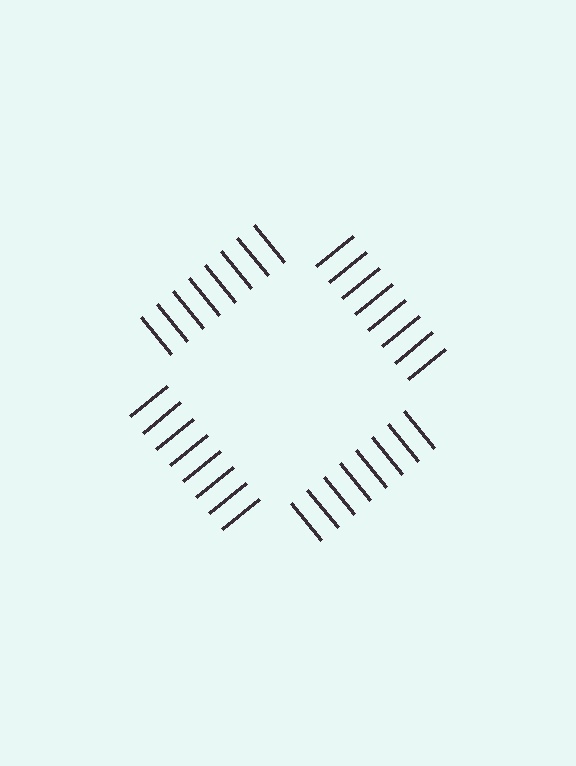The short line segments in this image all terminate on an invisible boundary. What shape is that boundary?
An illusory square — the line segments terminate on its edges but no continuous stroke is drawn.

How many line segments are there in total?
32 — 8 along each of the 4 edges.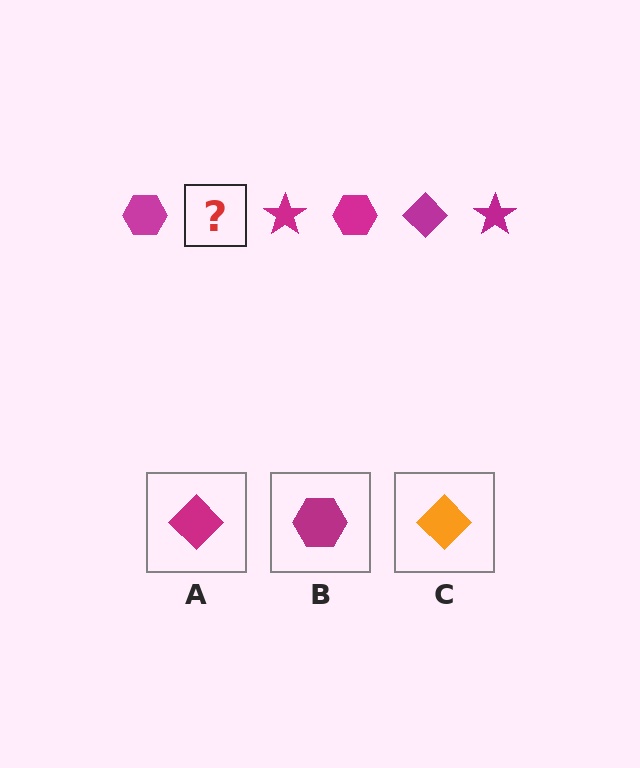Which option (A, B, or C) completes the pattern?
A.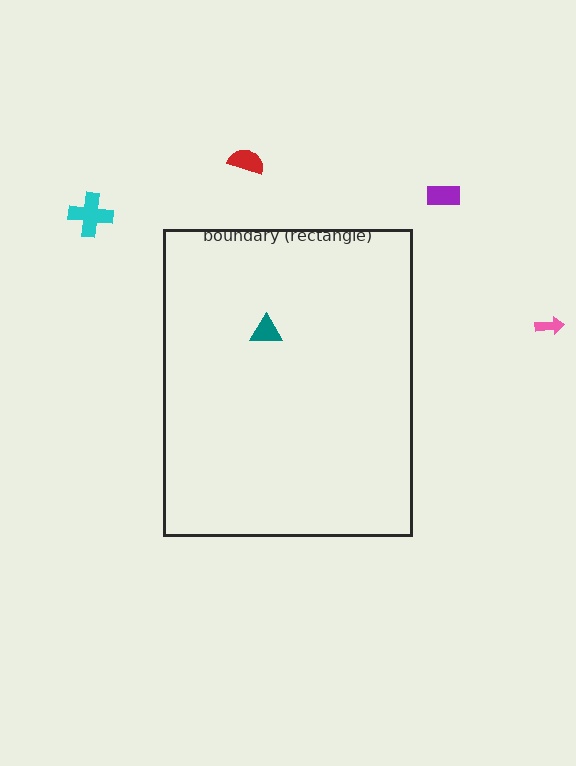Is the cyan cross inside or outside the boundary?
Outside.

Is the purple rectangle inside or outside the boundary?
Outside.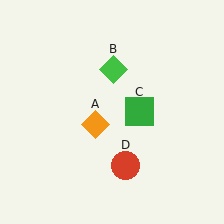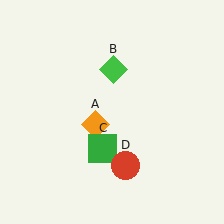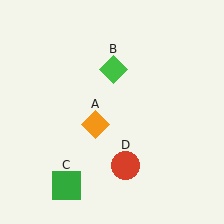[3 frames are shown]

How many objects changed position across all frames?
1 object changed position: green square (object C).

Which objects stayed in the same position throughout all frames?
Orange diamond (object A) and green diamond (object B) and red circle (object D) remained stationary.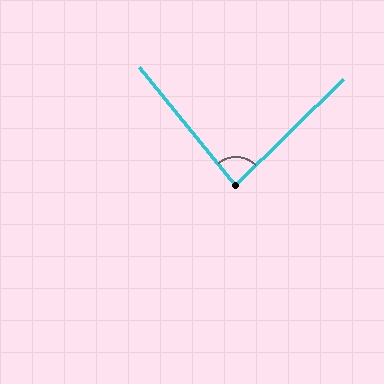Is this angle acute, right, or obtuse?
It is acute.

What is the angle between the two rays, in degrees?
Approximately 85 degrees.